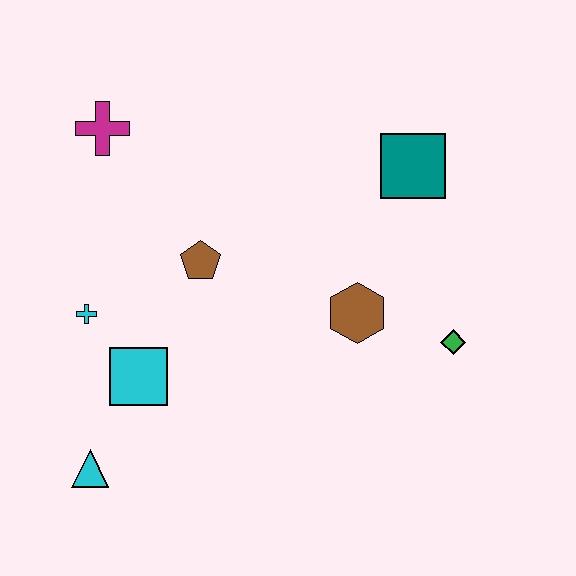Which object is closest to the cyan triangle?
The cyan square is closest to the cyan triangle.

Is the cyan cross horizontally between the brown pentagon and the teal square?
No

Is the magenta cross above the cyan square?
Yes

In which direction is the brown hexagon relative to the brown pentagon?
The brown hexagon is to the right of the brown pentagon.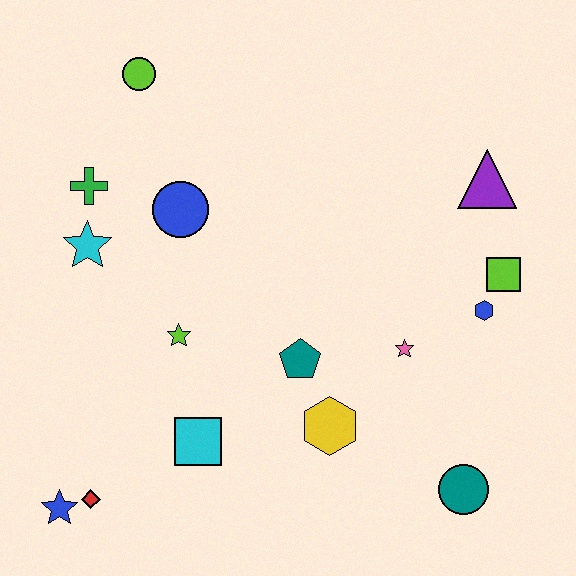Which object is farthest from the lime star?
The purple triangle is farthest from the lime star.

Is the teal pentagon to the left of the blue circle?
No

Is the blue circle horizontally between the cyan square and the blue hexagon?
No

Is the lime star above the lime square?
No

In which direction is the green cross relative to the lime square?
The green cross is to the left of the lime square.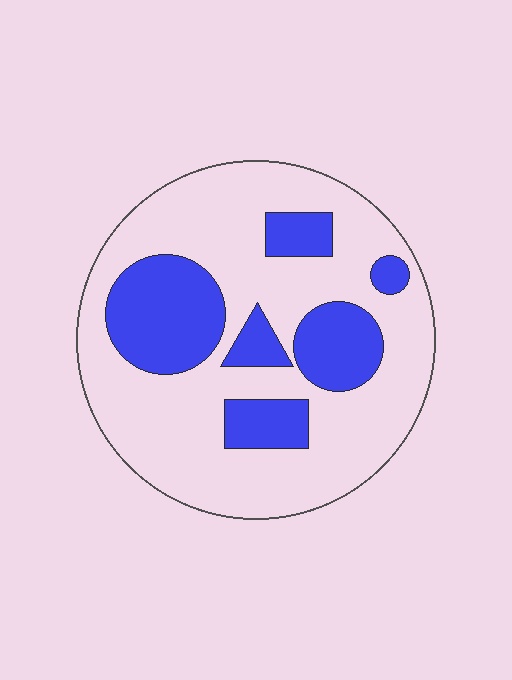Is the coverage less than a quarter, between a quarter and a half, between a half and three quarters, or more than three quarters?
Between a quarter and a half.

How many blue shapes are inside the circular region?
6.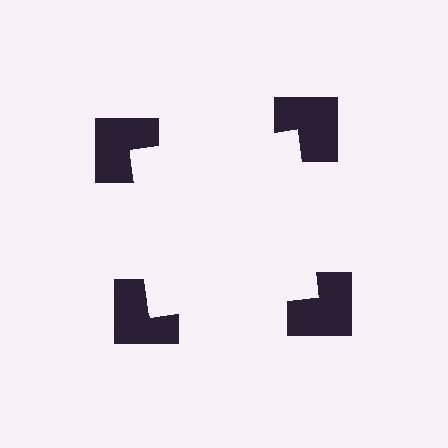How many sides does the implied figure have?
4 sides.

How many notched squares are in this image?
There are 4 — one at each vertex of the illusory square.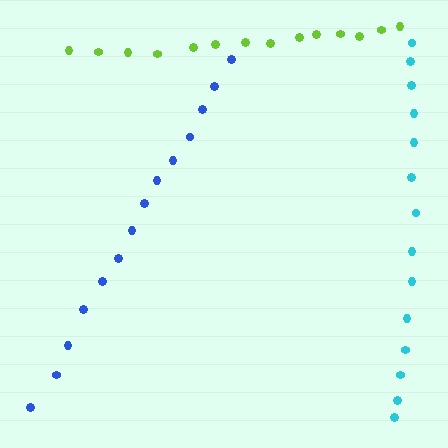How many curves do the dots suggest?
There are 3 distinct paths.